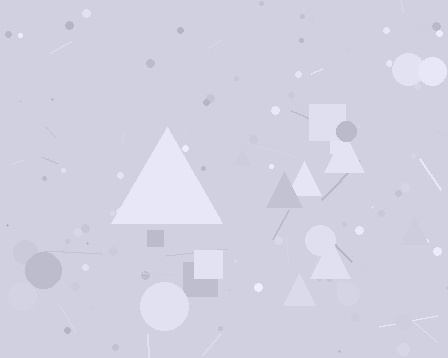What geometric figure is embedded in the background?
A triangle is embedded in the background.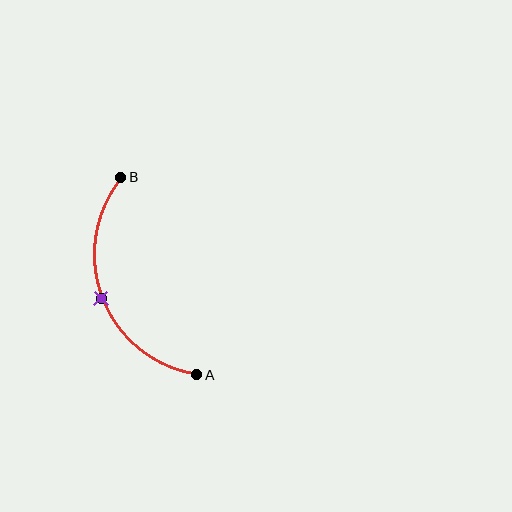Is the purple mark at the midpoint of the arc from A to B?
Yes. The purple mark lies on the arc at equal arc-length from both A and B — it is the arc midpoint.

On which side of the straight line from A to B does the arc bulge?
The arc bulges to the left of the straight line connecting A and B.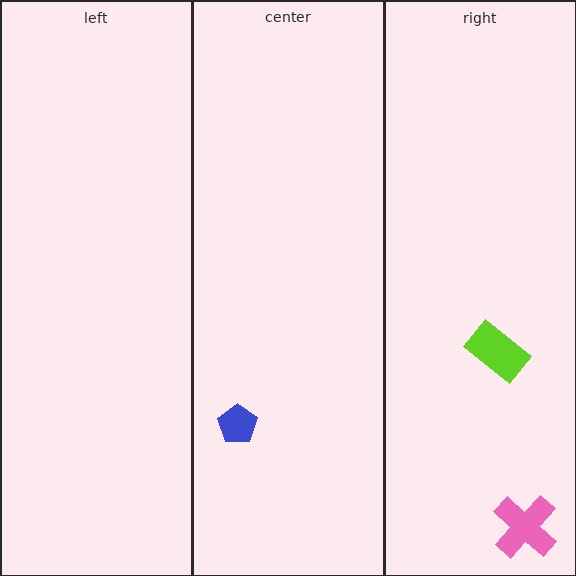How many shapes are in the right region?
2.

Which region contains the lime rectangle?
The right region.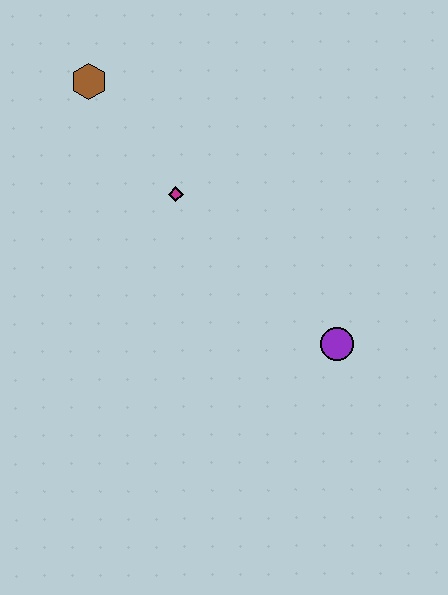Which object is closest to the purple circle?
The magenta diamond is closest to the purple circle.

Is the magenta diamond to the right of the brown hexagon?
Yes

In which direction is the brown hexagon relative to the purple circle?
The brown hexagon is above the purple circle.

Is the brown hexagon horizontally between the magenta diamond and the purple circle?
No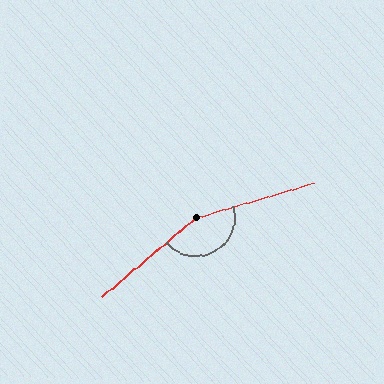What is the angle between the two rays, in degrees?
Approximately 156 degrees.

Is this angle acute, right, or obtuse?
It is obtuse.